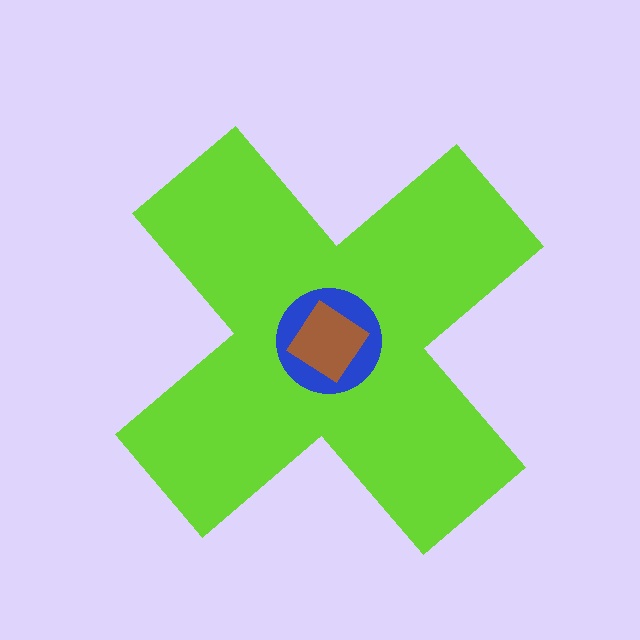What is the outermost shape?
The lime cross.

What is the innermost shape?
The brown diamond.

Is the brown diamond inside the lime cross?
Yes.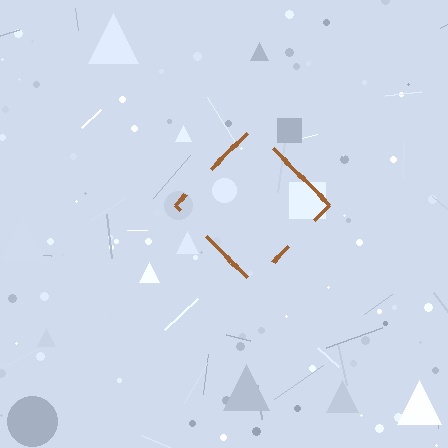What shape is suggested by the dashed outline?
The dashed outline suggests a diamond.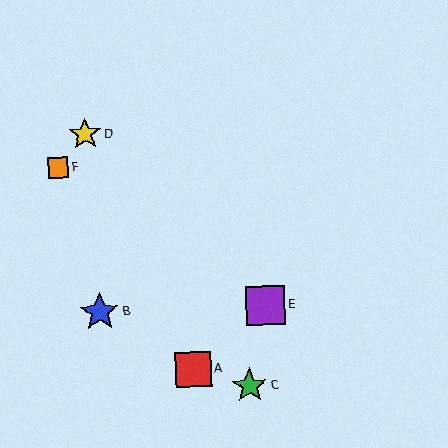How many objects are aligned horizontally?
2 objects (B, E) are aligned horizontally.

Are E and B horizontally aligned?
Yes, both are at y≈305.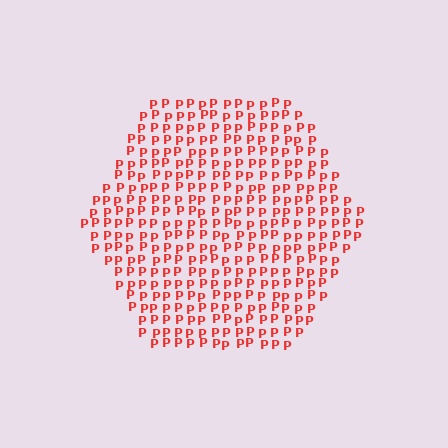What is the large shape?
The large shape is a hexagon.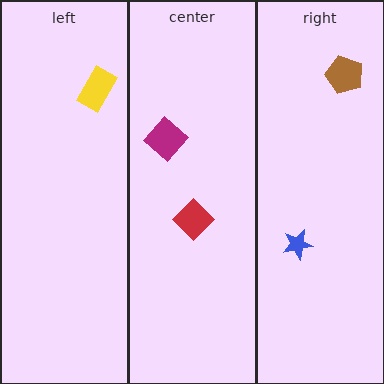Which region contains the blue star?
The right region.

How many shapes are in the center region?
2.